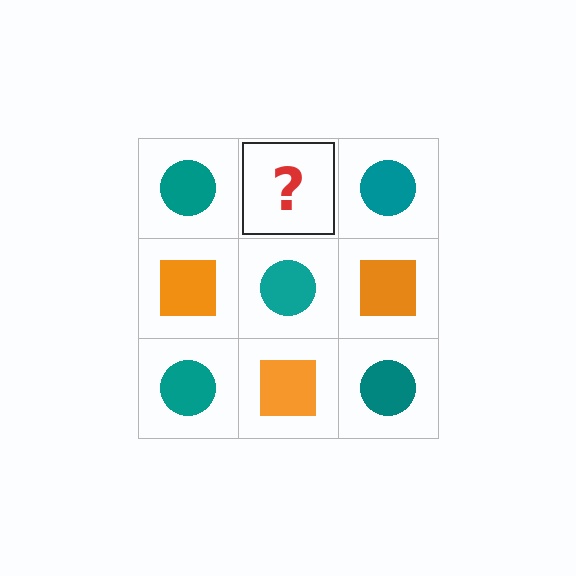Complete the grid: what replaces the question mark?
The question mark should be replaced with an orange square.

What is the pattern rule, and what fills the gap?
The rule is that it alternates teal circle and orange square in a checkerboard pattern. The gap should be filled with an orange square.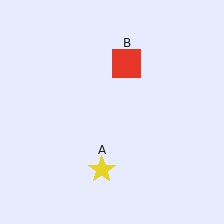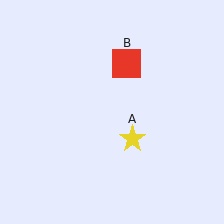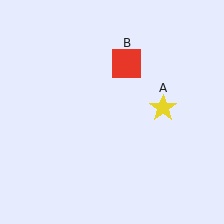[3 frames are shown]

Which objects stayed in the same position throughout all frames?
Red square (object B) remained stationary.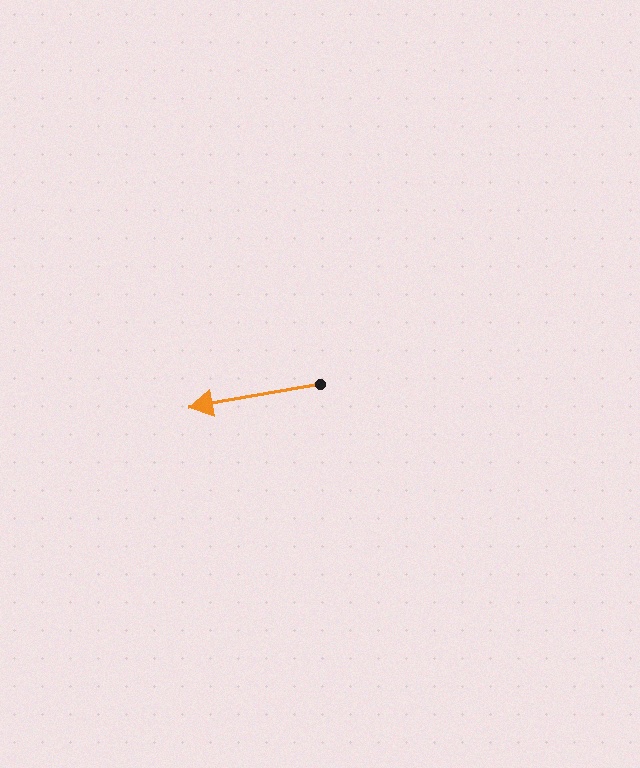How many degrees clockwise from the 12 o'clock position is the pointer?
Approximately 260 degrees.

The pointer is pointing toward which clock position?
Roughly 9 o'clock.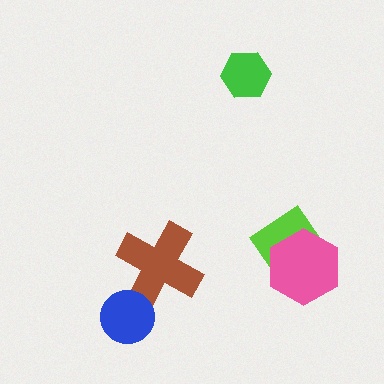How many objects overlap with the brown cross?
1 object overlaps with the brown cross.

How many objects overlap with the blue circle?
1 object overlaps with the blue circle.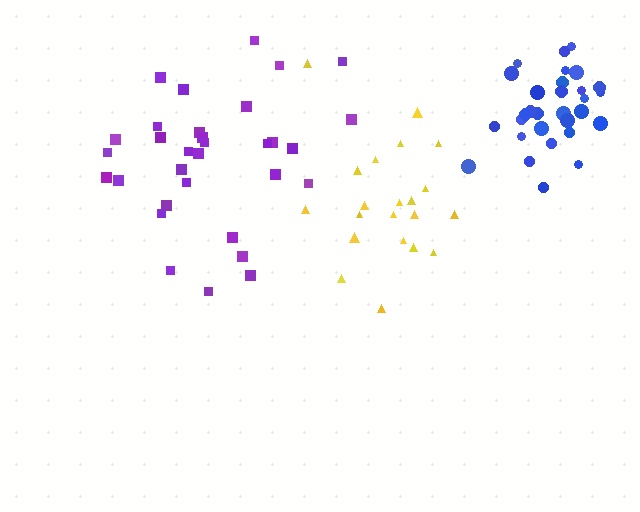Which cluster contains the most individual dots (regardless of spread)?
Purple (32).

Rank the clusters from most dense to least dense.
blue, purple, yellow.